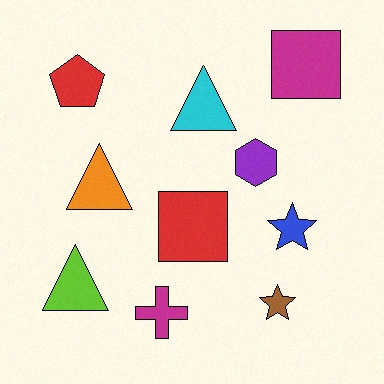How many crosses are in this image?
There is 1 cross.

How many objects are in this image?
There are 10 objects.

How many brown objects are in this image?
There is 1 brown object.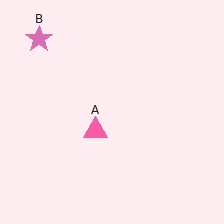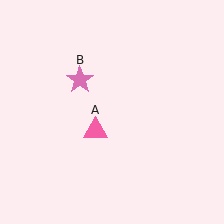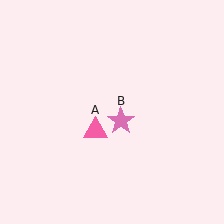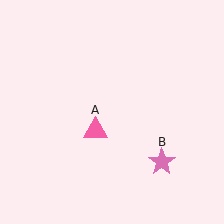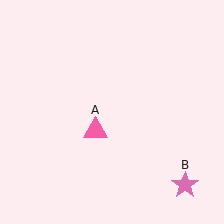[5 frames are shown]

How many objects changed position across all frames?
1 object changed position: pink star (object B).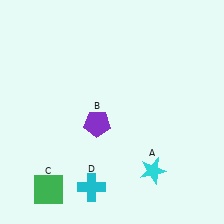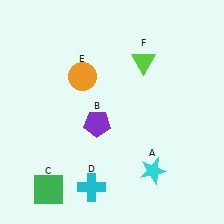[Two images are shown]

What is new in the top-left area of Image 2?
An orange circle (E) was added in the top-left area of Image 2.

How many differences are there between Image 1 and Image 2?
There are 2 differences between the two images.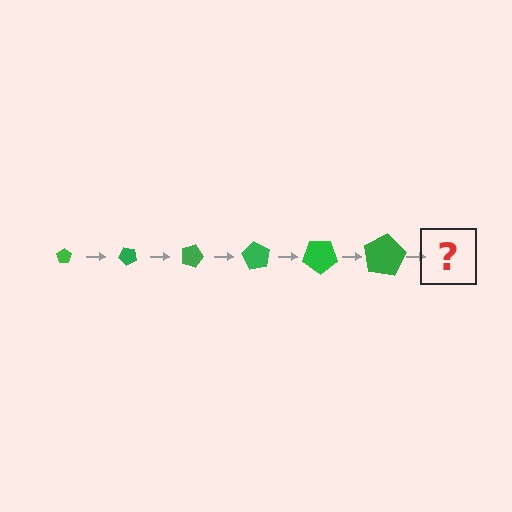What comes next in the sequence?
The next element should be a pentagon, larger than the previous one and rotated 270 degrees from the start.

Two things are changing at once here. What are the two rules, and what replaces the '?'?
The two rules are that the pentagon grows larger each step and it rotates 45 degrees each step. The '?' should be a pentagon, larger than the previous one and rotated 270 degrees from the start.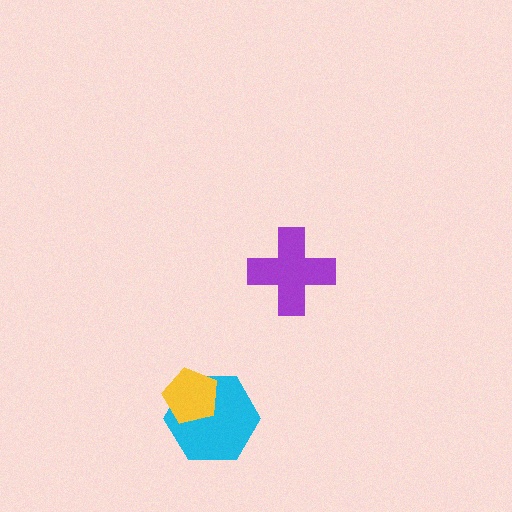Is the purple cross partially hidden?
No, no other shape covers it.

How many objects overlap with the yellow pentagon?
1 object overlaps with the yellow pentagon.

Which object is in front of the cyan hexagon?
The yellow pentagon is in front of the cyan hexagon.